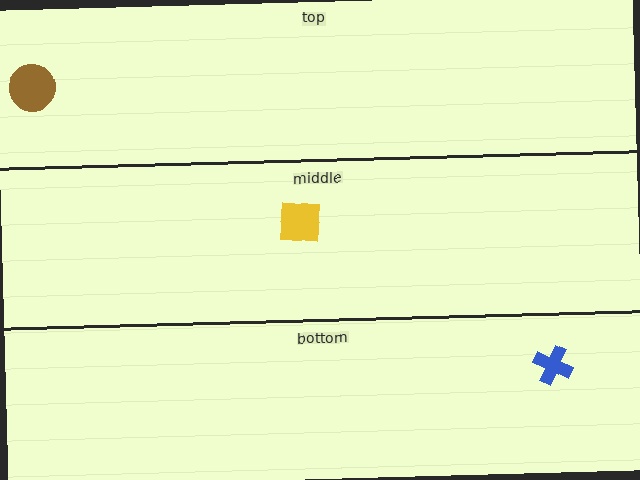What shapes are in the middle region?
The yellow square.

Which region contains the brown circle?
The top region.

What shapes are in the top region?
The brown circle.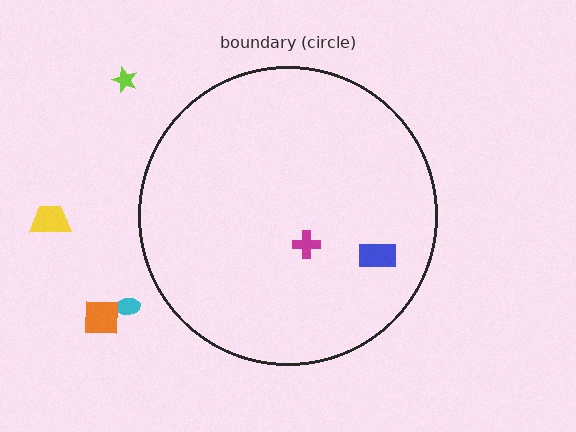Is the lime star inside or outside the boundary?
Outside.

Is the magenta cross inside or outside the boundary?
Inside.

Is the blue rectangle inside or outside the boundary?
Inside.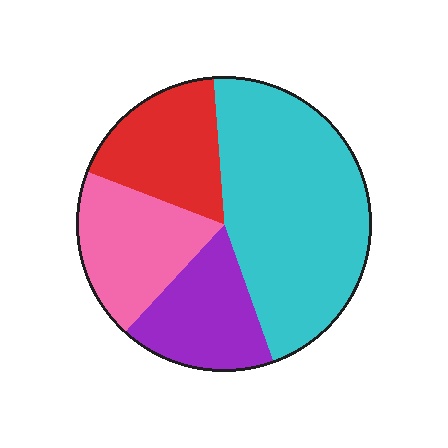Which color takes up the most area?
Cyan, at roughly 45%.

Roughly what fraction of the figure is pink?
Pink takes up between a sixth and a third of the figure.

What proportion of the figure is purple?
Purple takes up less than a quarter of the figure.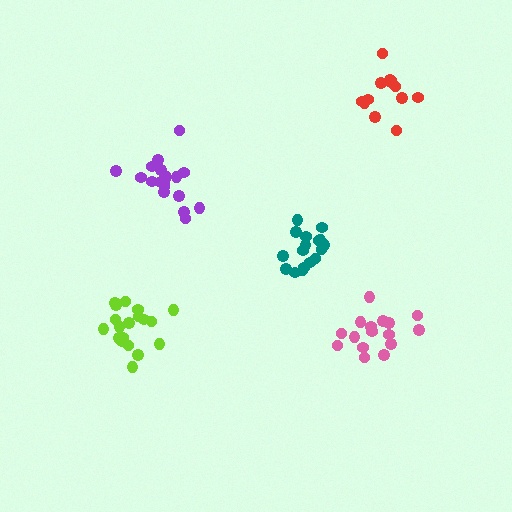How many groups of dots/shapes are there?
There are 5 groups.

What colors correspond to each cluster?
The clusters are colored: lime, purple, red, teal, pink.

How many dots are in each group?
Group 1: 19 dots, Group 2: 18 dots, Group 3: 13 dots, Group 4: 17 dots, Group 5: 17 dots (84 total).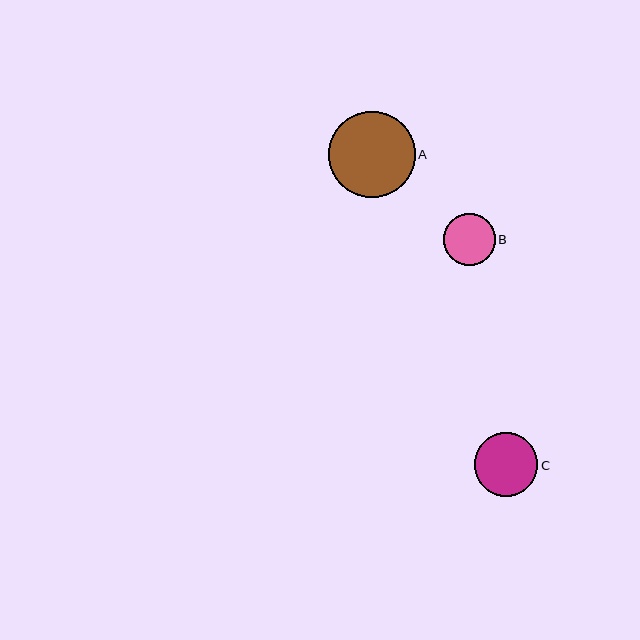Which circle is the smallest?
Circle B is the smallest with a size of approximately 52 pixels.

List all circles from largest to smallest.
From largest to smallest: A, C, B.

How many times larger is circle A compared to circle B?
Circle A is approximately 1.7 times the size of circle B.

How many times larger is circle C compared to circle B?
Circle C is approximately 1.2 times the size of circle B.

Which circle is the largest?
Circle A is the largest with a size of approximately 86 pixels.